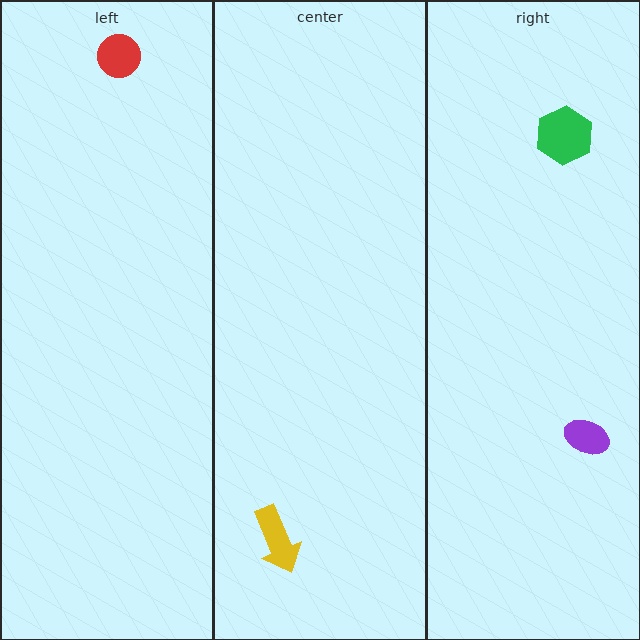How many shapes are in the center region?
1.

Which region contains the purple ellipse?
The right region.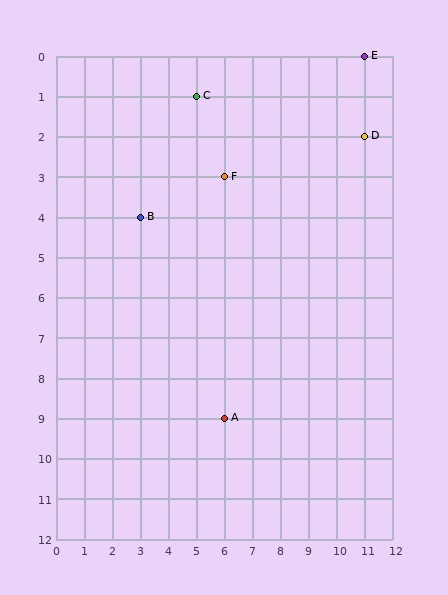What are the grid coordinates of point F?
Point F is at grid coordinates (6, 3).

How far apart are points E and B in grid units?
Points E and B are 8 columns and 4 rows apart (about 8.9 grid units diagonally).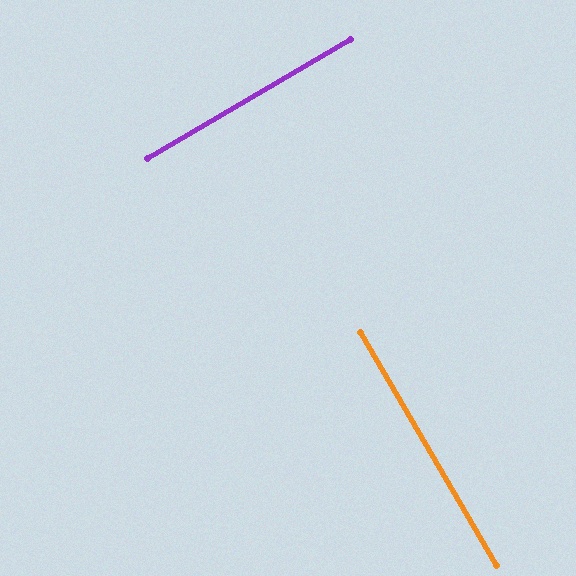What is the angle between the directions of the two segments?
Approximately 90 degrees.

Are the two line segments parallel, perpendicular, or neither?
Perpendicular — they meet at approximately 90°.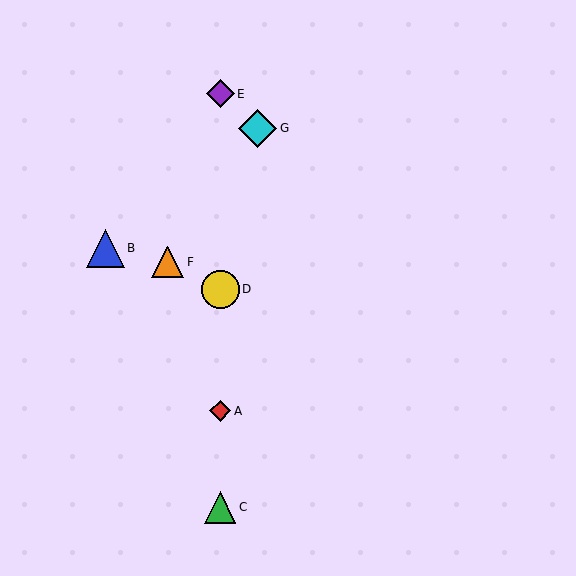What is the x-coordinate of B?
Object B is at x≈105.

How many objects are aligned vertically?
4 objects (A, C, D, E) are aligned vertically.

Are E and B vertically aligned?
No, E is at x≈220 and B is at x≈105.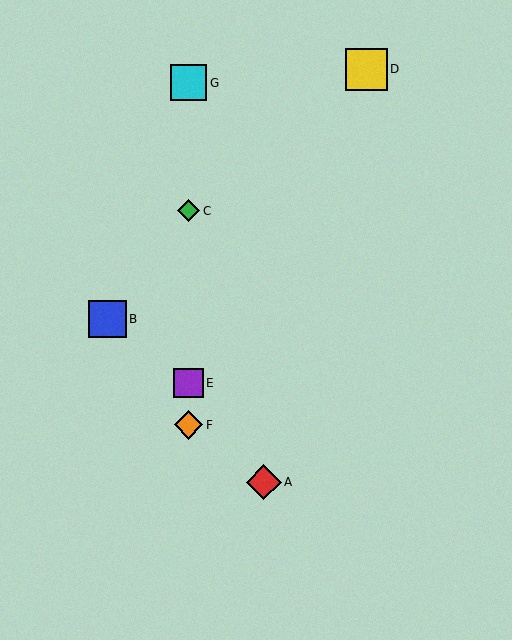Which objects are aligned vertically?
Objects C, E, F, G are aligned vertically.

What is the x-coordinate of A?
Object A is at x≈264.